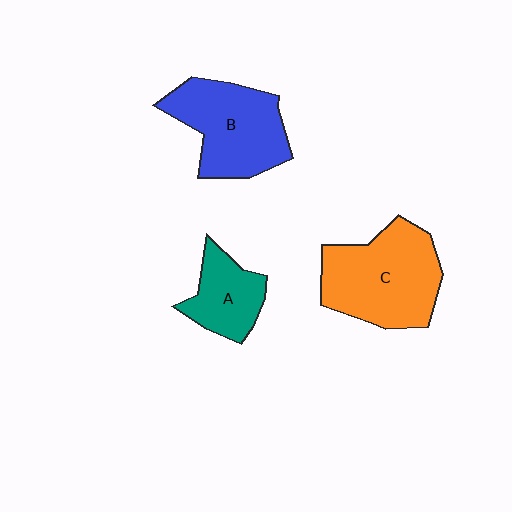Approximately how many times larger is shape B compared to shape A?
Approximately 1.7 times.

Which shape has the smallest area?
Shape A (teal).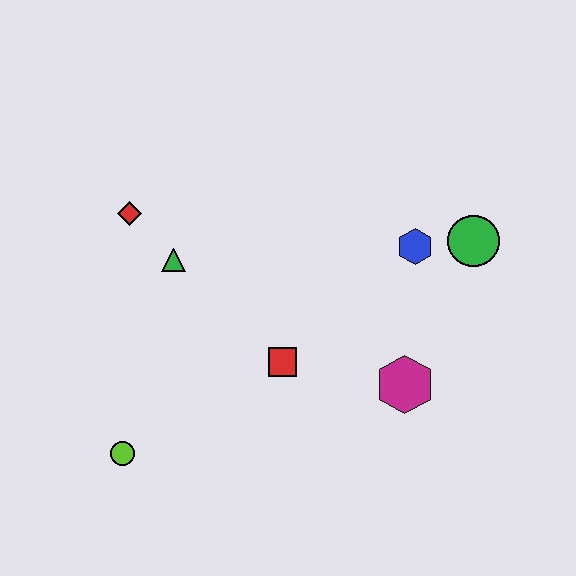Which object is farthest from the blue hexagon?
The lime circle is farthest from the blue hexagon.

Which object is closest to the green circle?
The blue hexagon is closest to the green circle.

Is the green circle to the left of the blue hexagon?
No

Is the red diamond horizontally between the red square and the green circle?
No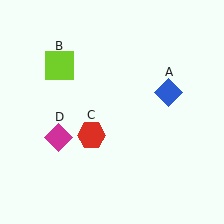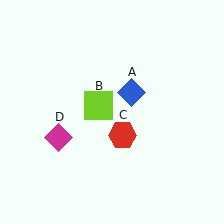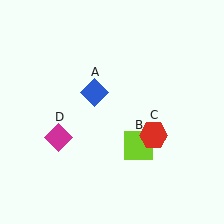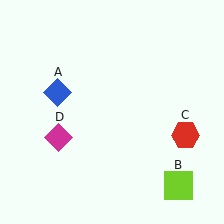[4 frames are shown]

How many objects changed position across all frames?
3 objects changed position: blue diamond (object A), lime square (object B), red hexagon (object C).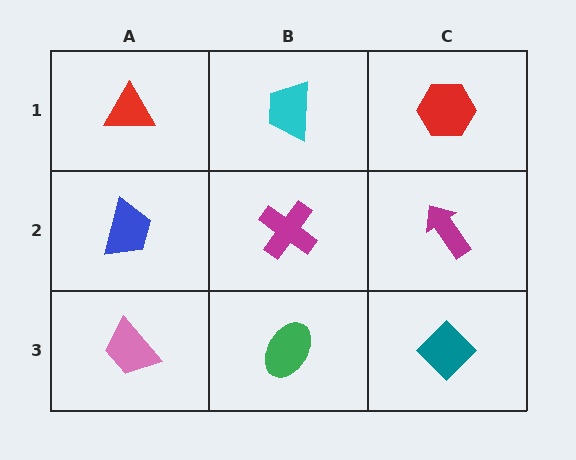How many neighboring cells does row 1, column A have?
2.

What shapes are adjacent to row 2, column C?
A red hexagon (row 1, column C), a teal diamond (row 3, column C), a magenta cross (row 2, column B).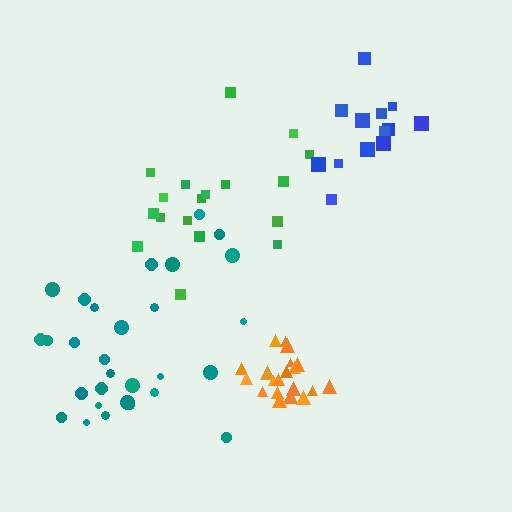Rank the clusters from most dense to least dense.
orange, blue, teal, green.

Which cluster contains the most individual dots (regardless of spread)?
Teal (29).